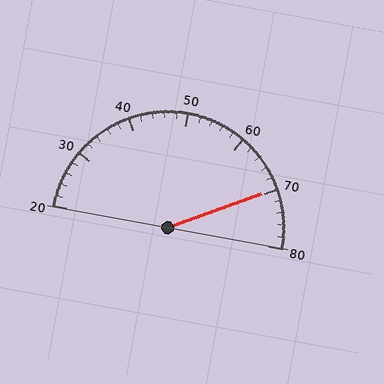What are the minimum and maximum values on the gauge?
The gauge ranges from 20 to 80.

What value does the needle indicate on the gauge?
The needle indicates approximately 70.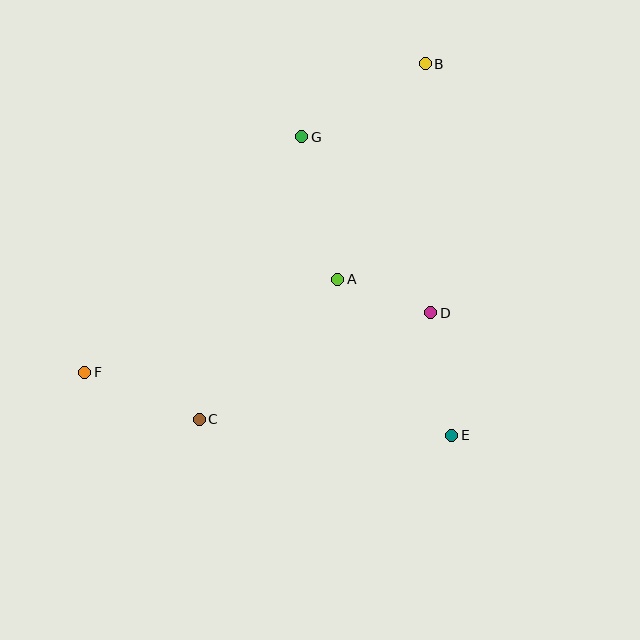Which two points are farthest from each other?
Points B and F are farthest from each other.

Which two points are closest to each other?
Points A and D are closest to each other.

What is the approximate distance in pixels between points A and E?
The distance between A and E is approximately 193 pixels.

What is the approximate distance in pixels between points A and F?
The distance between A and F is approximately 270 pixels.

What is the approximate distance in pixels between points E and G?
The distance between E and G is approximately 334 pixels.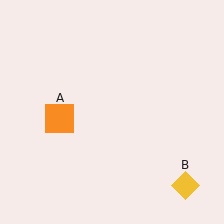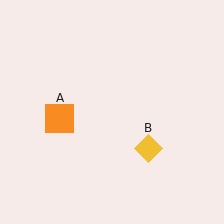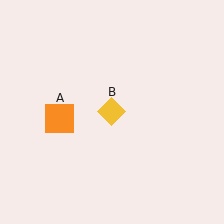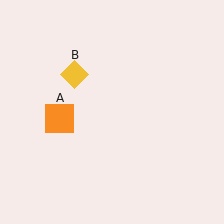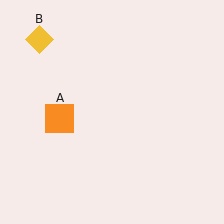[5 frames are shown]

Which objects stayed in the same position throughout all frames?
Orange square (object A) remained stationary.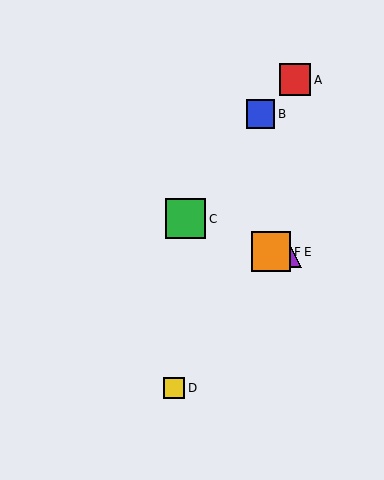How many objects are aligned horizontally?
2 objects (E, F) are aligned horizontally.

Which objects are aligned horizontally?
Objects E, F are aligned horizontally.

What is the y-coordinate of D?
Object D is at y≈388.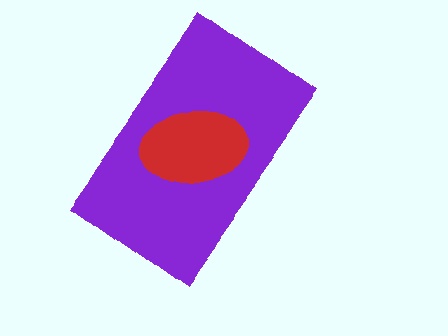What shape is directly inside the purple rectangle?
The red ellipse.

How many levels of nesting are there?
2.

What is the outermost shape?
The purple rectangle.